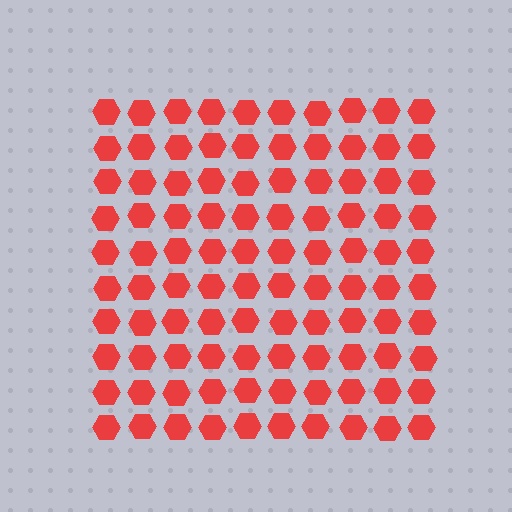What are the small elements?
The small elements are hexagons.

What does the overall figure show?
The overall figure shows a square.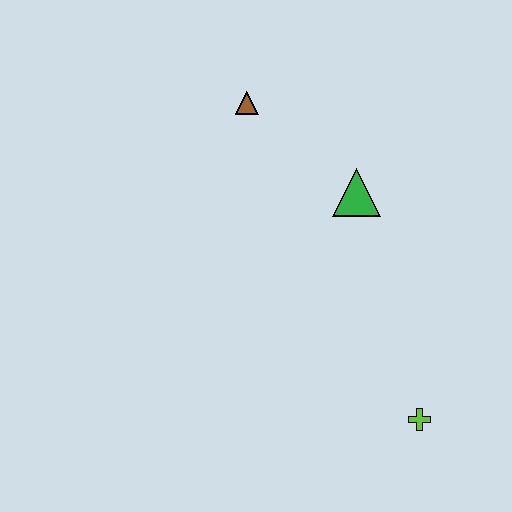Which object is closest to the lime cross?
The green triangle is closest to the lime cross.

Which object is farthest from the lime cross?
The brown triangle is farthest from the lime cross.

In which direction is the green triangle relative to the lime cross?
The green triangle is above the lime cross.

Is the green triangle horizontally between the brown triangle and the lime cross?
Yes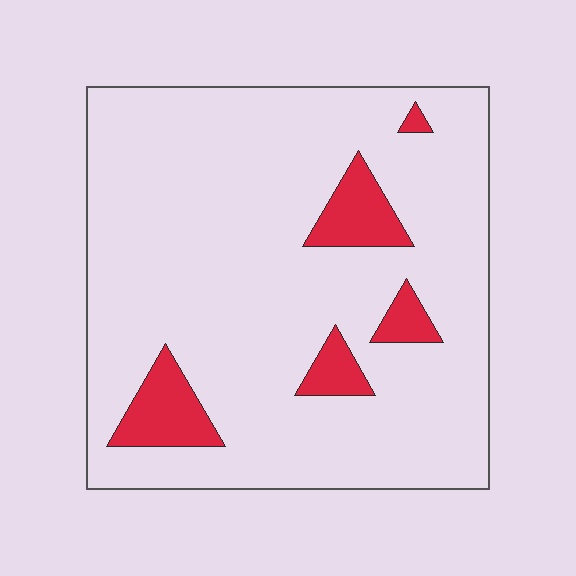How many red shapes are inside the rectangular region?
5.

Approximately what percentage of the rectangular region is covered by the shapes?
Approximately 10%.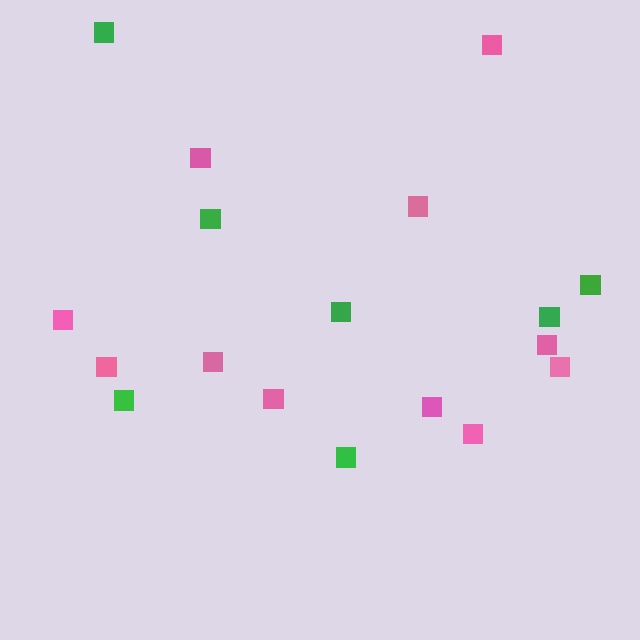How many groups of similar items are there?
There are 2 groups: one group of green squares (7) and one group of pink squares (11).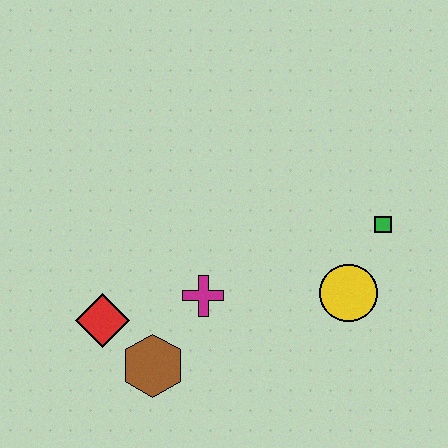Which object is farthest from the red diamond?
The green square is farthest from the red diamond.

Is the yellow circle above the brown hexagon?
Yes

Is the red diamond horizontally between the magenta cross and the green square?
No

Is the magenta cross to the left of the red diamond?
No